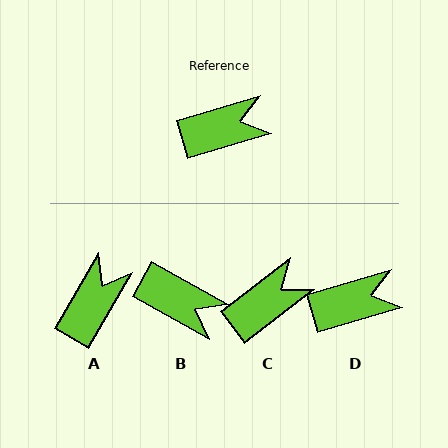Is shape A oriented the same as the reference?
No, it is off by about 43 degrees.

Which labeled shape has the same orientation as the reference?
D.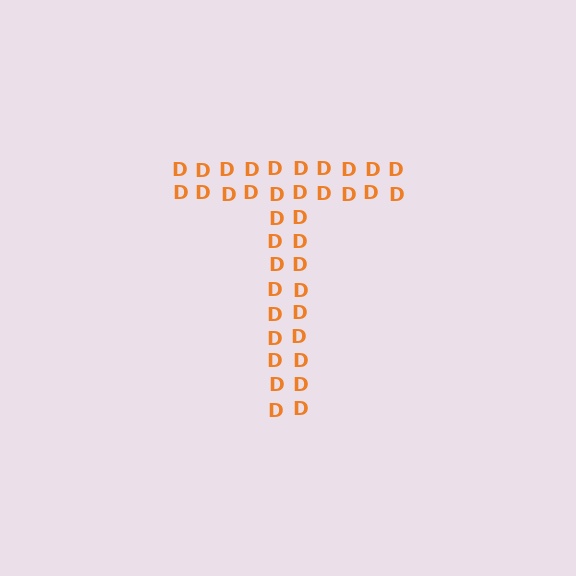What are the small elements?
The small elements are letter D's.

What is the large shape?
The large shape is the letter T.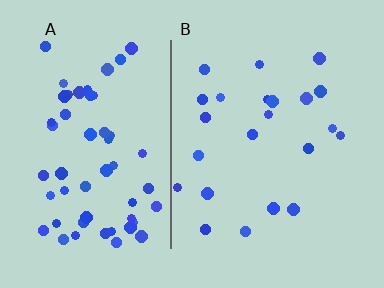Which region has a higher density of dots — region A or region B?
A (the left).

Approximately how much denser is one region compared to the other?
Approximately 2.6× — region A over region B.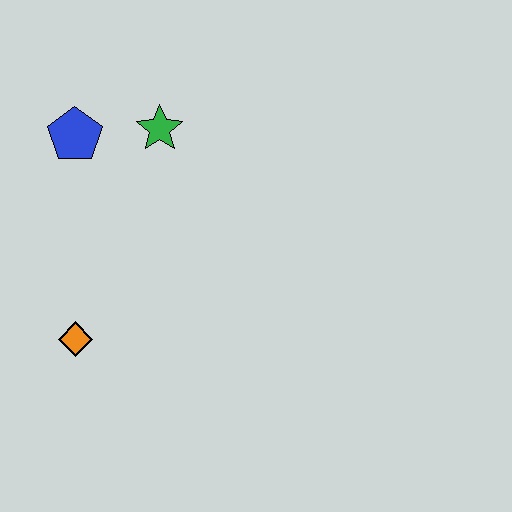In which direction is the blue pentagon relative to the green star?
The blue pentagon is to the left of the green star.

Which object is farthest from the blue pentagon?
The orange diamond is farthest from the blue pentagon.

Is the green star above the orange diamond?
Yes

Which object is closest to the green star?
The blue pentagon is closest to the green star.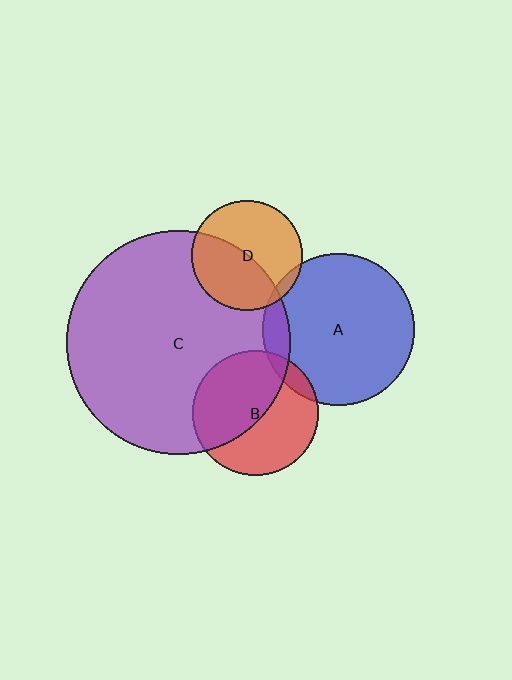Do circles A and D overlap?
Yes.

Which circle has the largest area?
Circle C (purple).